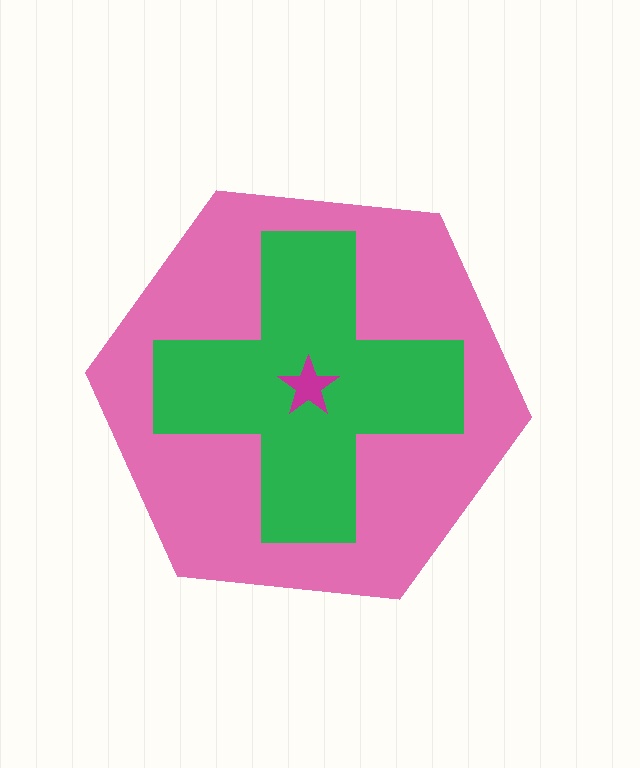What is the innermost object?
The magenta star.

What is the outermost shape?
The pink hexagon.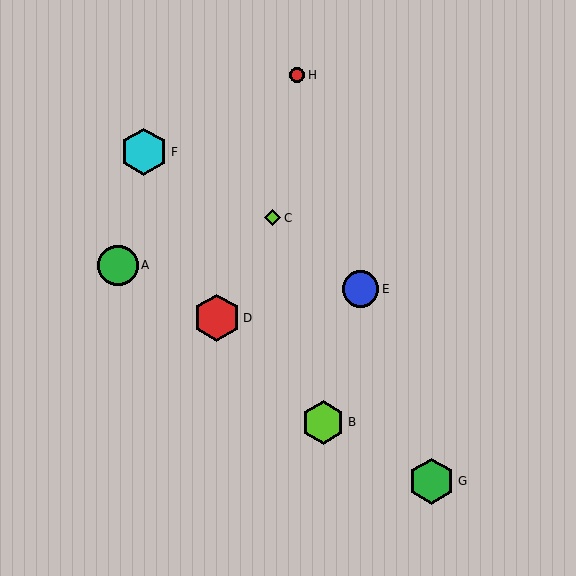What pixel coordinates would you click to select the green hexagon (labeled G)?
Click at (432, 481) to select the green hexagon G.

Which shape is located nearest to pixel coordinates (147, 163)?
The cyan hexagon (labeled F) at (144, 152) is nearest to that location.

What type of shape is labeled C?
Shape C is a lime diamond.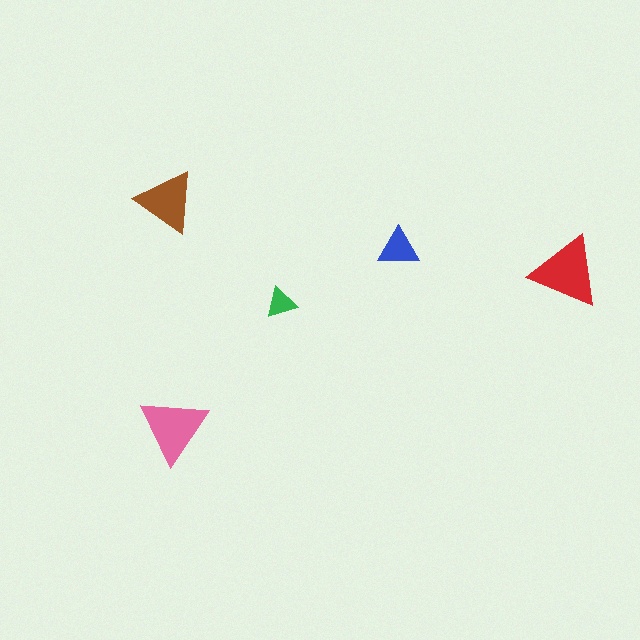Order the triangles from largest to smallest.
the red one, the pink one, the brown one, the blue one, the green one.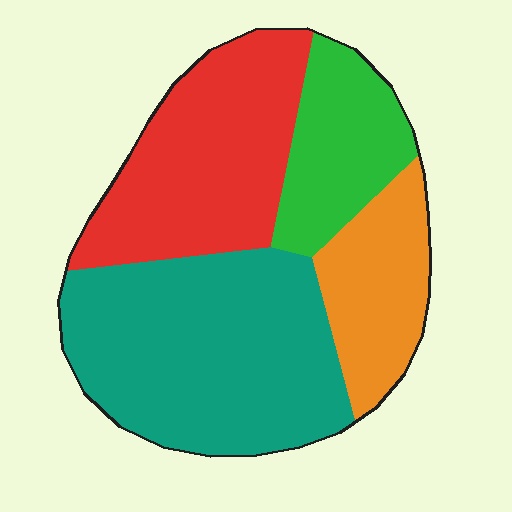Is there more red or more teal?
Teal.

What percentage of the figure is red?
Red takes up between a quarter and a half of the figure.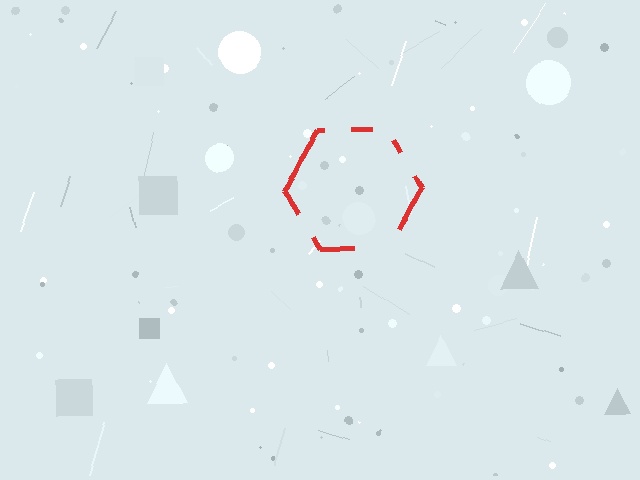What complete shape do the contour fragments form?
The contour fragments form a hexagon.